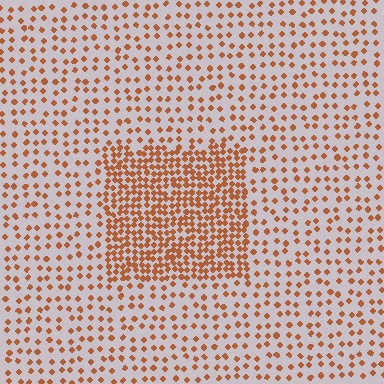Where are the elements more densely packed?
The elements are more densely packed inside the rectangle boundary.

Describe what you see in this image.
The image contains small brown elements arranged at two different densities. A rectangle-shaped region is visible where the elements are more densely packed than the surrounding area.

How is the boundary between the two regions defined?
The boundary is defined by a change in element density (approximately 2.5x ratio). All elements are the same color, size, and shape.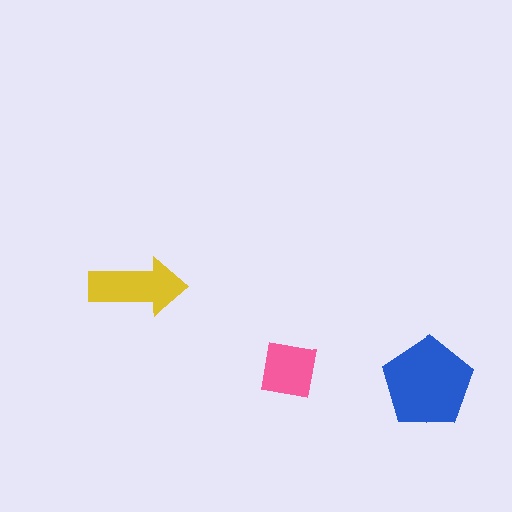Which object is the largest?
The blue pentagon.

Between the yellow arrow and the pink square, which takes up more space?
The yellow arrow.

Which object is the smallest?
The pink square.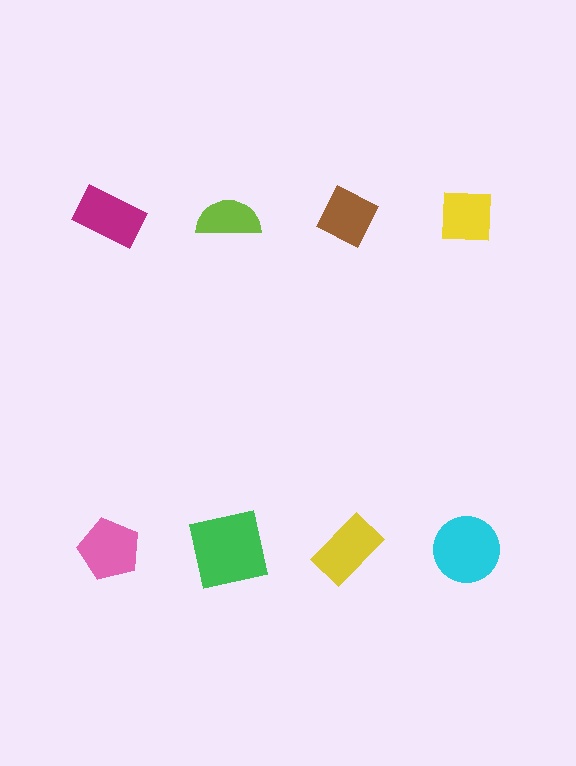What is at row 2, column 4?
A cyan circle.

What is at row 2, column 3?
A yellow rectangle.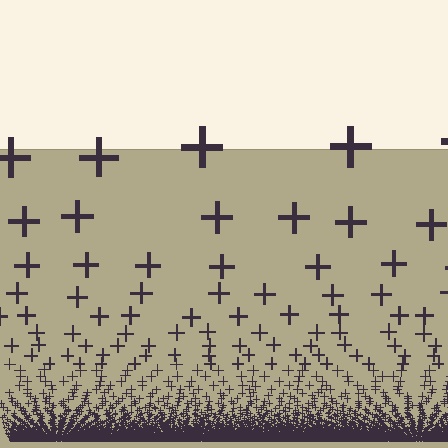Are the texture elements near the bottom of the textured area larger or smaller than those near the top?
Smaller. The gradient is inverted — elements near the bottom are smaller and denser.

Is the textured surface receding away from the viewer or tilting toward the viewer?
The surface appears to tilt toward the viewer. Texture elements get larger and sparser toward the top.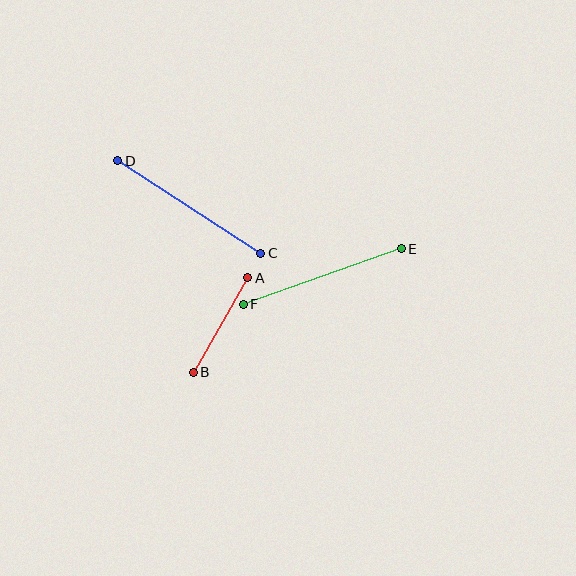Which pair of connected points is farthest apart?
Points C and D are farthest apart.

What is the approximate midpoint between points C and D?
The midpoint is at approximately (189, 207) pixels.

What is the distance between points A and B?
The distance is approximately 109 pixels.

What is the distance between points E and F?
The distance is approximately 167 pixels.